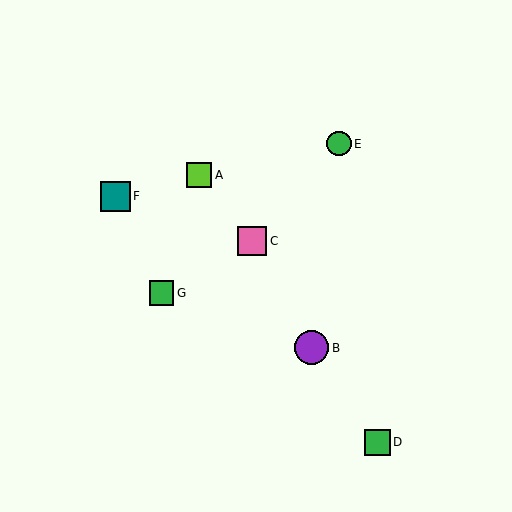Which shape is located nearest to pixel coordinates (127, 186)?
The teal square (labeled F) at (115, 196) is nearest to that location.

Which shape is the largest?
The purple circle (labeled B) is the largest.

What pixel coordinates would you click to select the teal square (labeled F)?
Click at (115, 196) to select the teal square F.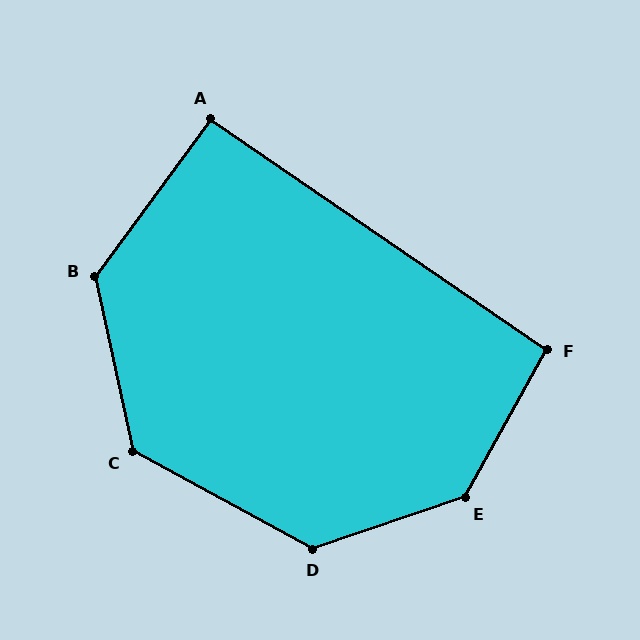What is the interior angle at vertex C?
Approximately 130 degrees (obtuse).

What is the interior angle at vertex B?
Approximately 132 degrees (obtuse).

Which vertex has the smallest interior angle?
A, at approximately 92 degrees.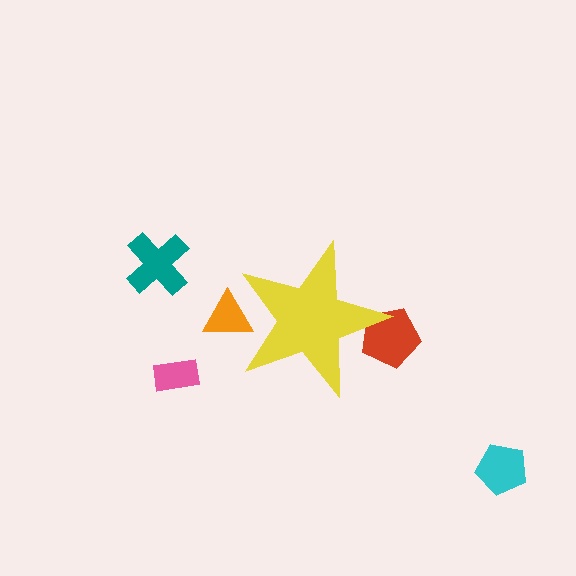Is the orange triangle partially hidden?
Yes, the orange triangle is partially hidden behind the yellow star.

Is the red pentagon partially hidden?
Yes, the red pentagon is partially hidden behind the yellow star.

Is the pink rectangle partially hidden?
No, the pink rectangle is fully visible.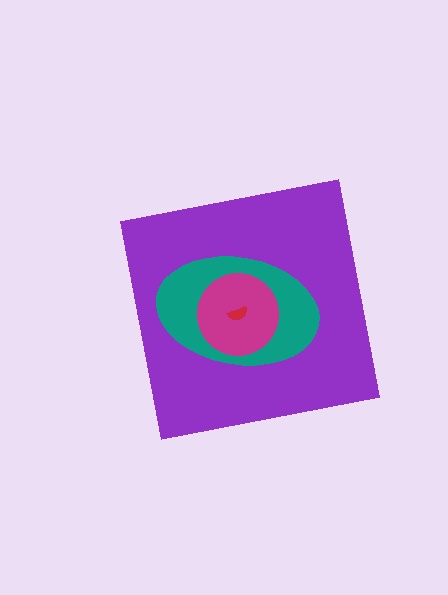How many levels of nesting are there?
4.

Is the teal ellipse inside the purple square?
Yes.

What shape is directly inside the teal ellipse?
The magenta circle.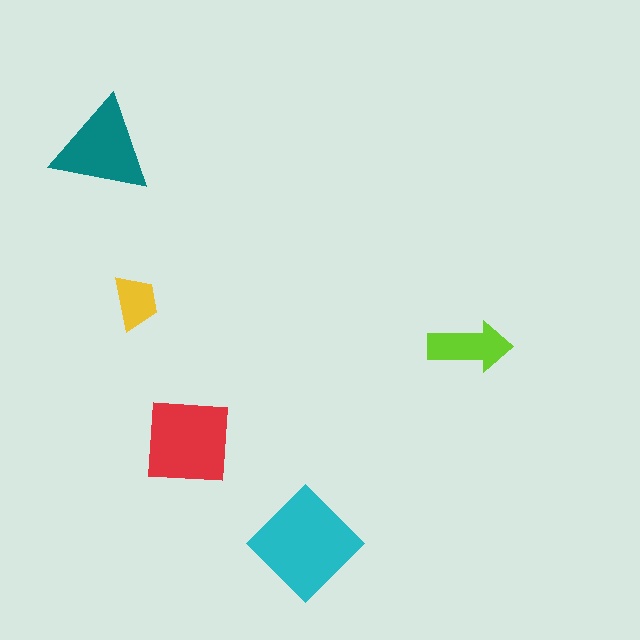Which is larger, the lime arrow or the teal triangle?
The teal triangle.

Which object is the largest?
The cyan diamond.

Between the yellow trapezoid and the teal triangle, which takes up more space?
The teal triangle.